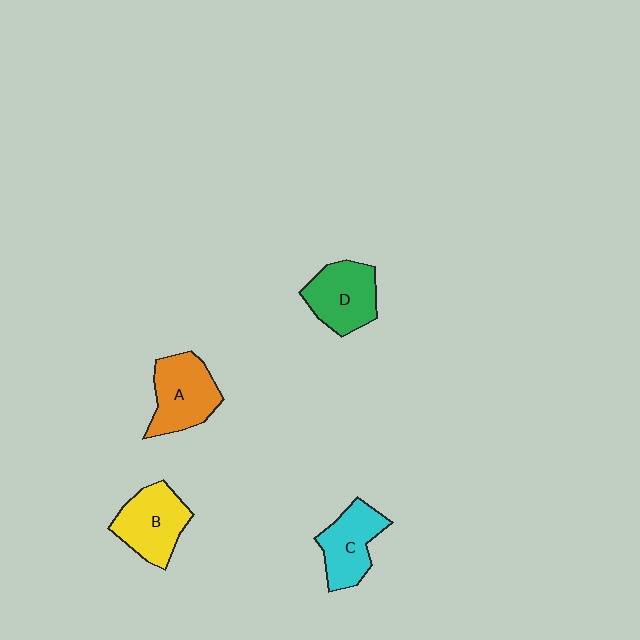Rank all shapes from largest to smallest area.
From largest to smallest: A (orange), B (yellow), D (green), C (cyan).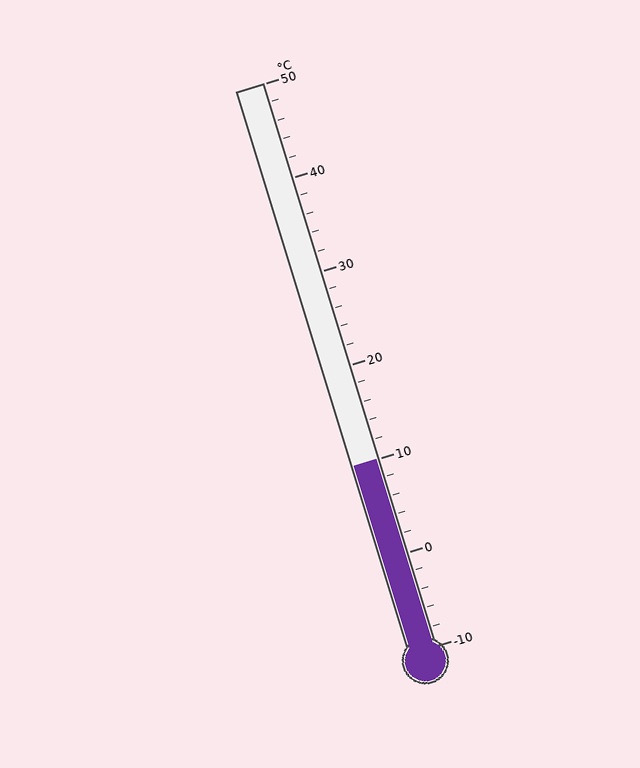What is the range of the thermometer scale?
The thermometer scale ranges from -10°C to 50°C.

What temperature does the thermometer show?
The thermometer shows approximately 10°C.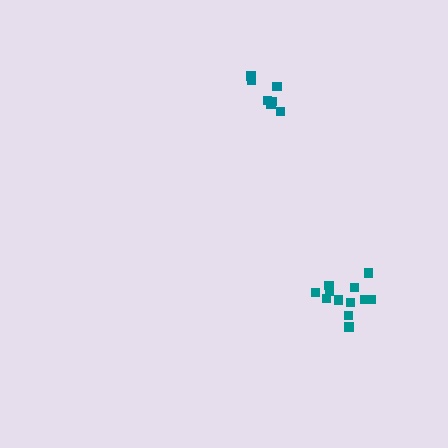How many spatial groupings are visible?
There are 2 spatial groupings.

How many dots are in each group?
Group 1: 7 dots, Group 2: 12 dots (19 total).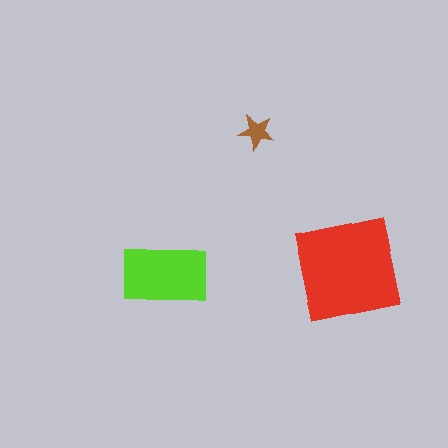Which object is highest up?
The brown star is topmost.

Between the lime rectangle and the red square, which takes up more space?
The red square.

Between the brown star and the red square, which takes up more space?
The red square.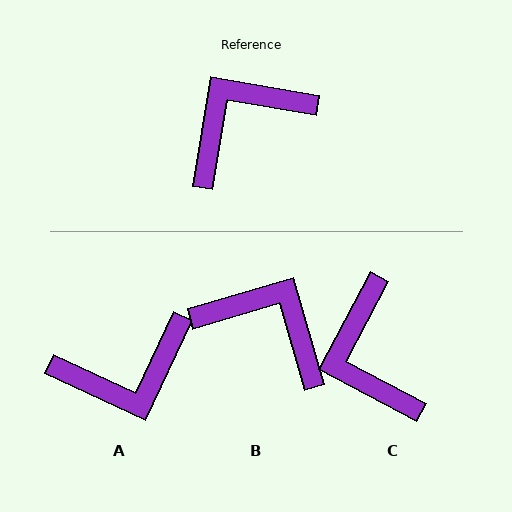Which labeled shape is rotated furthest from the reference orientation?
A, about 164 degrees away.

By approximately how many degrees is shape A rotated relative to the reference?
Approximately 164 degrees counter-clockwise.